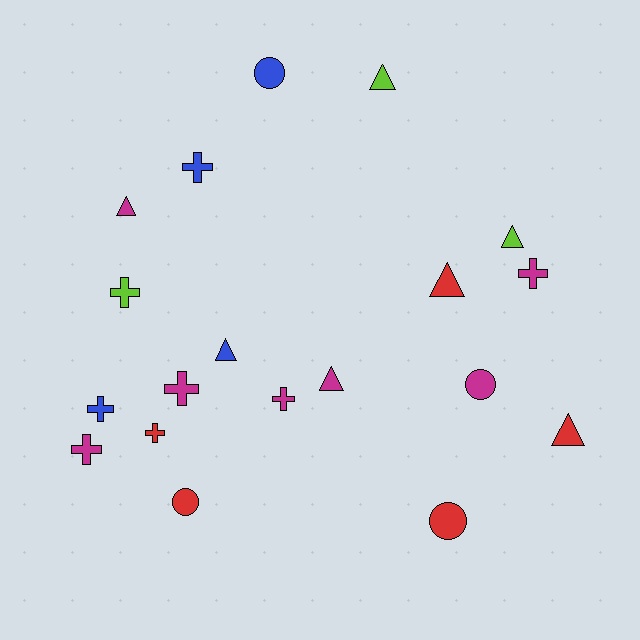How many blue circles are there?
There is 1 blue circle.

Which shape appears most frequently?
Cross, with 8 objects.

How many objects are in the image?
There are 19 objects.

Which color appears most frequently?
Magenta, with 7 objects.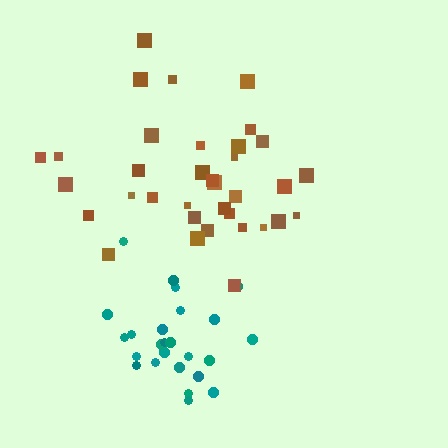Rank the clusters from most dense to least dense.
teal, brown.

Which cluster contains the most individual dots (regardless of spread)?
Brown (35).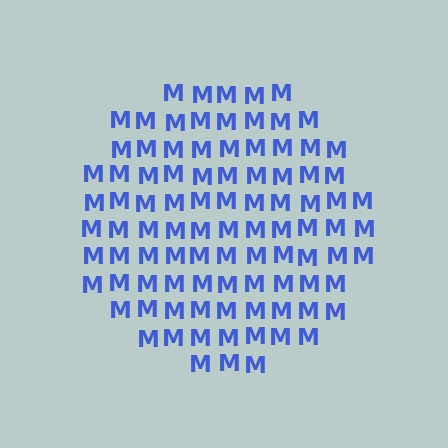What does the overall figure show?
The overall figure shows a circle.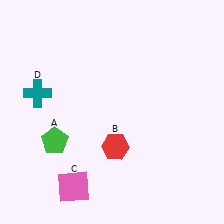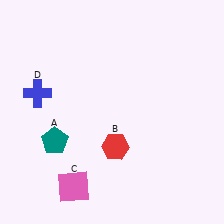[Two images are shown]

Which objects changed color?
A changed from green to teal. D changed from teal to blue.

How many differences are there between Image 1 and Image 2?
There are 2 differences between the two images.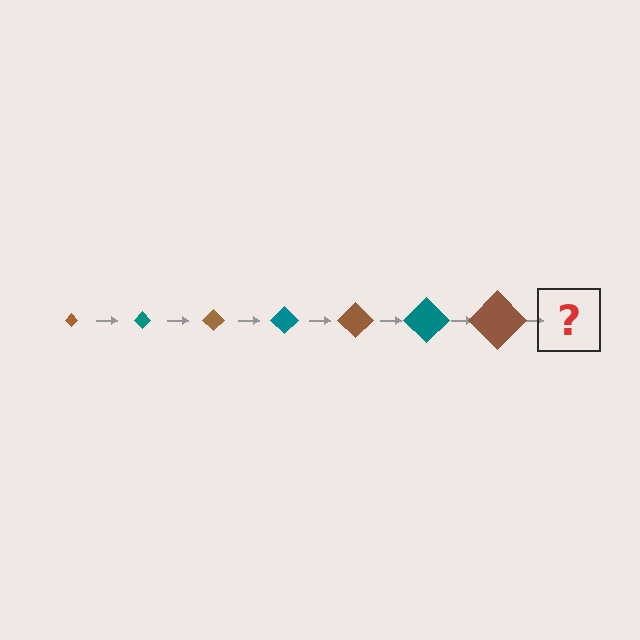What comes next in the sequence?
The next element should be a teal diamond, larger than the previous one.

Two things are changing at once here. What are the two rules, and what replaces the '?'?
The two rules are that the diamond grows larger each step and the color cycles through brown and teal. The '?' should be a teal diamond, larger than the previous one.